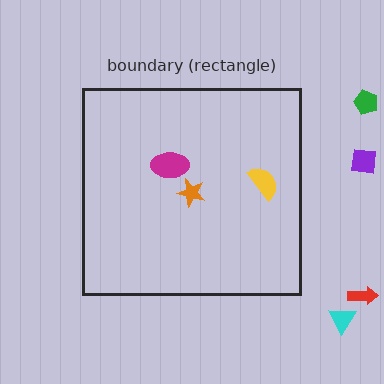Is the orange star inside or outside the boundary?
Inside.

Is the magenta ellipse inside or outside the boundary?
Inside.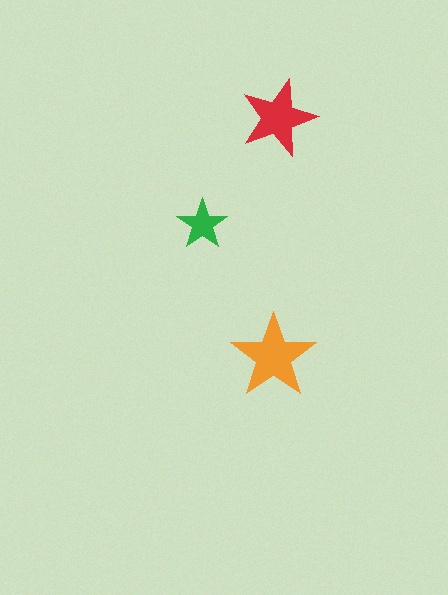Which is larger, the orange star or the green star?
The orange one.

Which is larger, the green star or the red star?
The red one.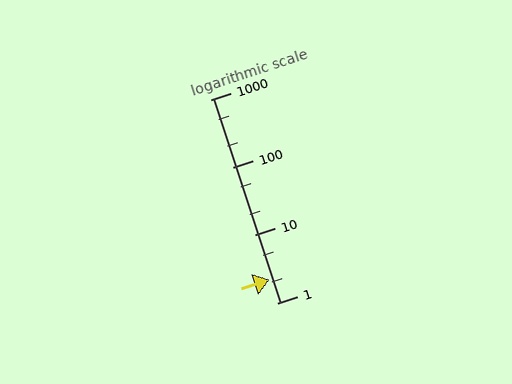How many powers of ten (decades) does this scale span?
The scale spans 3 decades, from 1 to 1000.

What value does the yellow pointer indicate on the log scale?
The pointer indicates approximately 2.2.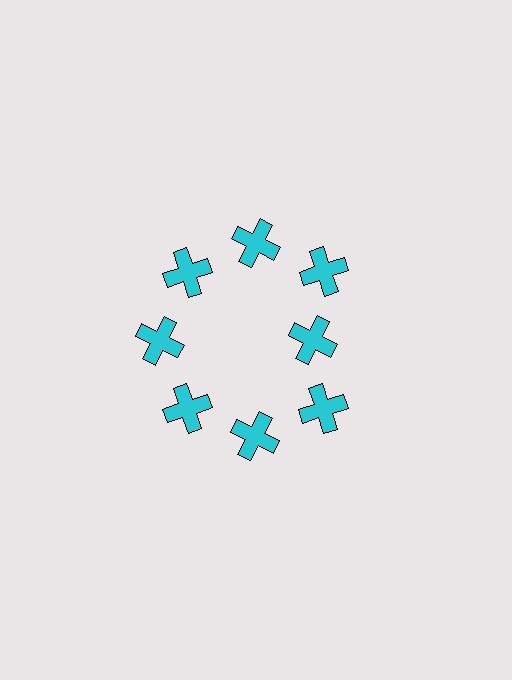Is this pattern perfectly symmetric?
No. The 8 cyan crosses are arranged in a ring, but one element near the 3 o'clock position is pulled inward toward the center, breaking the 8-fold rotational symmetry.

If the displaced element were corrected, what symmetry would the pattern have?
It would have 8-fold rotational symmetry — the pattern would map onto itself every 45 degrees.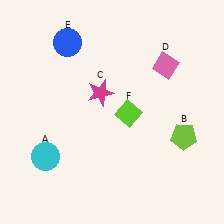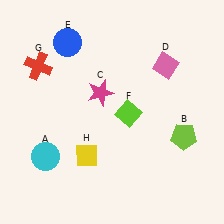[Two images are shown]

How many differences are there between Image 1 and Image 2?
There are 2 differences between the two images.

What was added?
A red cross (G), a yellow diamond (H) were added in Image 2.